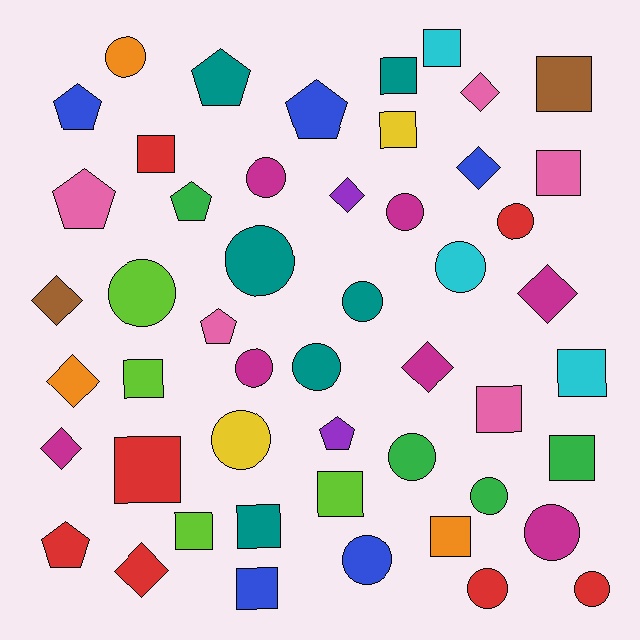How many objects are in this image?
There are 50 objects.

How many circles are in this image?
There are 17 circles.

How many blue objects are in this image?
There are 5 blue objects.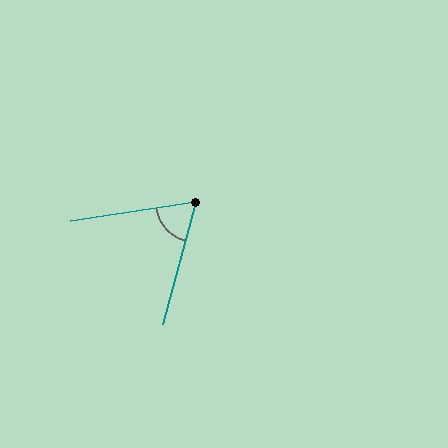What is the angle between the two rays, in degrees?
Approximately 66 degrees.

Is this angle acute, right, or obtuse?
It is acute.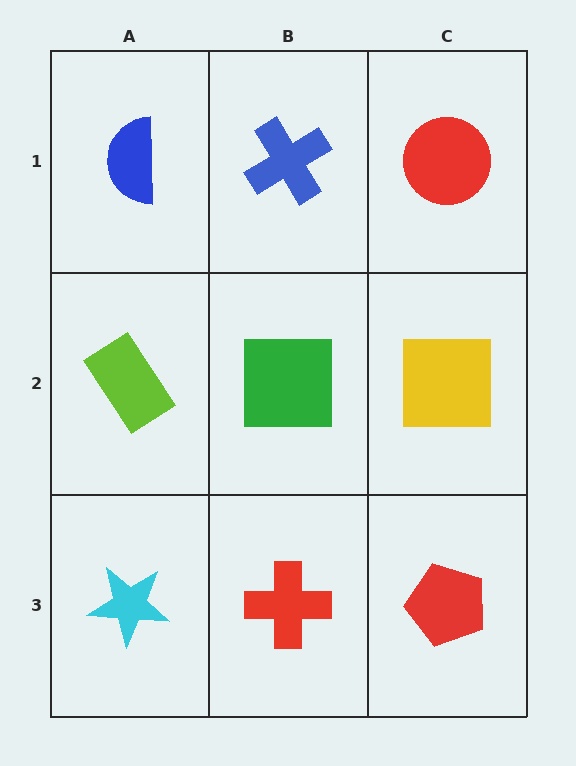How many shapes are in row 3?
3 shapes.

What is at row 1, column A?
A blue semicircle.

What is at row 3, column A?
A cyan star.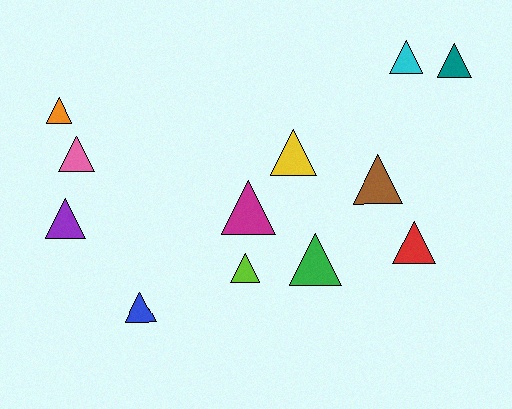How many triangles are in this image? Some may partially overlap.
There are 12 triangles.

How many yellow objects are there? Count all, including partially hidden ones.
There is 1 yellow object.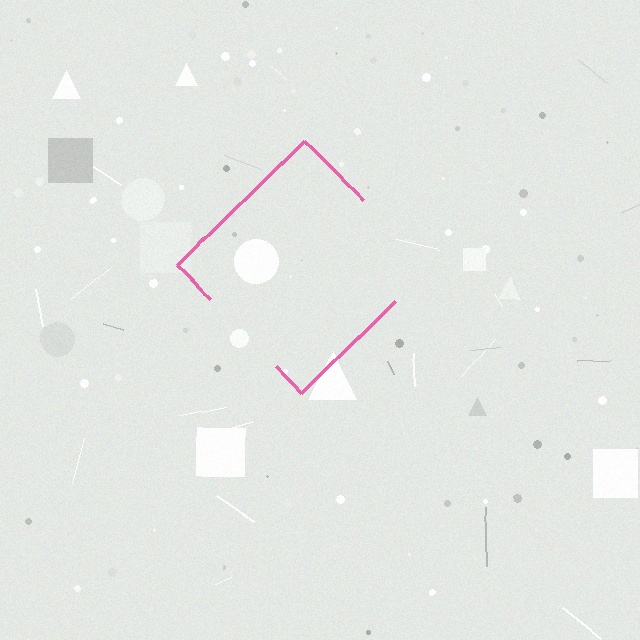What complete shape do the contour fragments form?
The contour fragments form a diamond.